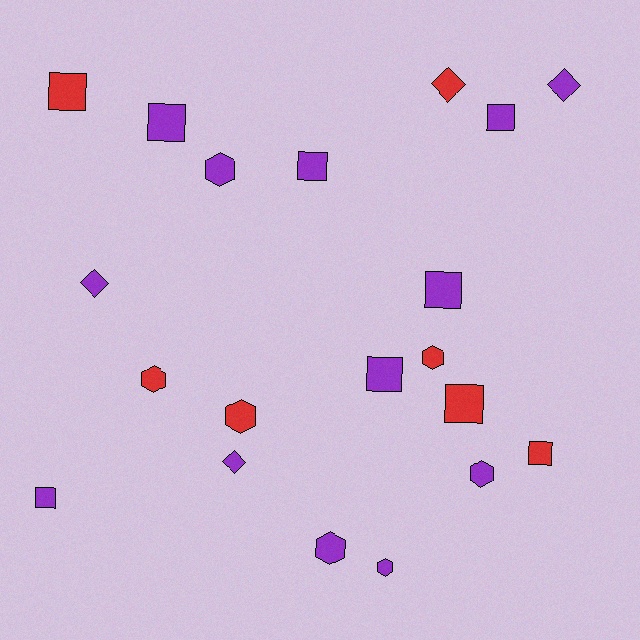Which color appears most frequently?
Purple, with 13 objects.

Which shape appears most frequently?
Square, with 9 objects.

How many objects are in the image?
There are 20 objects.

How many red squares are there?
There are 3 red squares.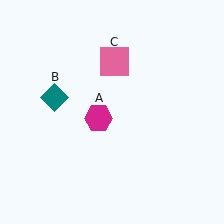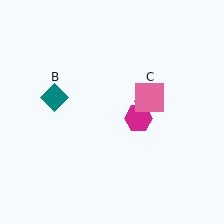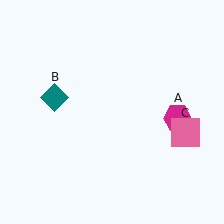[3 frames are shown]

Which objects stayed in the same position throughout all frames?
Teal diamond (object B) remained stationary.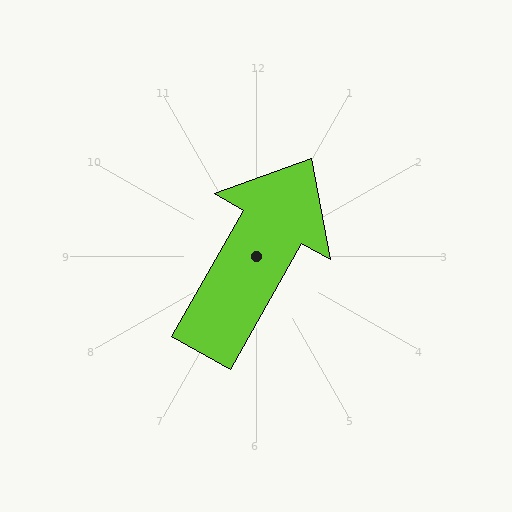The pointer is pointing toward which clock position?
Roughly 1 o'clock.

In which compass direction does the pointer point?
Northeast.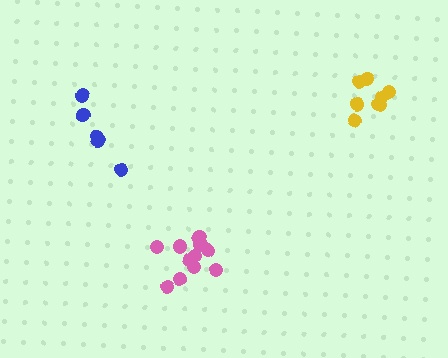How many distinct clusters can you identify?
There are 3 distinct clusters.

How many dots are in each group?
Group 1: 5 dots, Group 2: 8 dots, Group 3: 11 dots (24 total).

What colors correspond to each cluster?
The clusters are colored: blue, yellow, pink.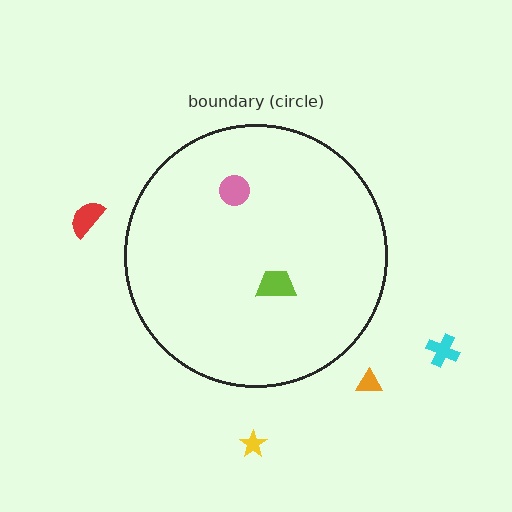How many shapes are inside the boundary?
2 inside, 4 outside.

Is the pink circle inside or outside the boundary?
Inside.